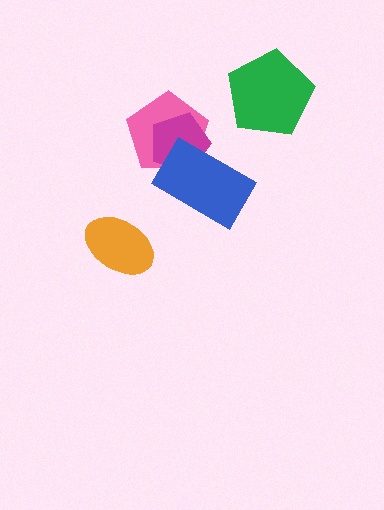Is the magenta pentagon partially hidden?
Yes, it is partially covered by another shape.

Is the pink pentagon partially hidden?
Yes, it is partially covered by another shape.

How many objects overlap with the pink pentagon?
2 objects overlap with the pink pentagon.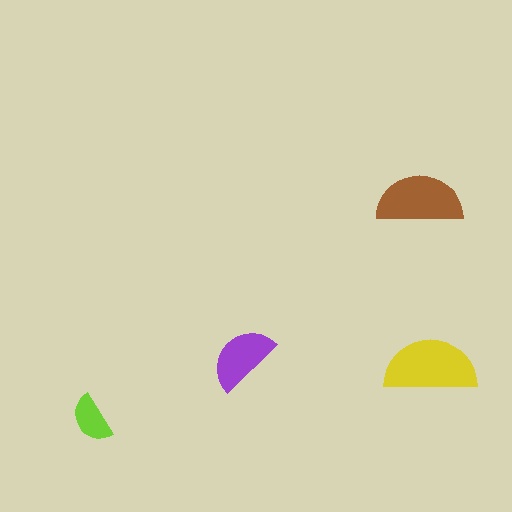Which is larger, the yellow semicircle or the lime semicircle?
The yellow one.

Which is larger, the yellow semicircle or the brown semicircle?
The yellow one.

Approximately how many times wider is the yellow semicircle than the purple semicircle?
About 1.5 times wider.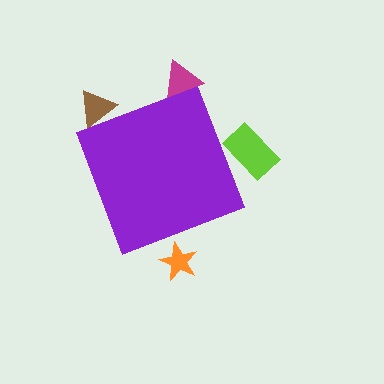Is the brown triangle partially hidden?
Yes, the brown triangle is partially hidden behind the purple diamond.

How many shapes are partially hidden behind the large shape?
4 shapes are partially hidden.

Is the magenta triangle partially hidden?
Yes, the magenta triangle is partially hidden behind the purple diamond.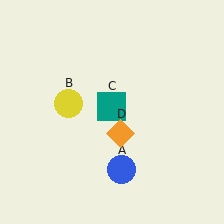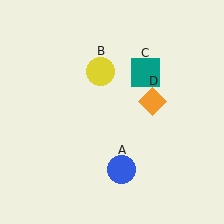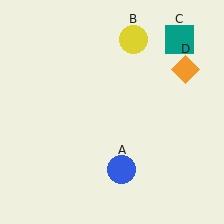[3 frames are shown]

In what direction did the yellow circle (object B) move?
The yellow circle (object B) moved up and to the right.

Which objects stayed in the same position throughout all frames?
Blue circle (object A) remained stationary.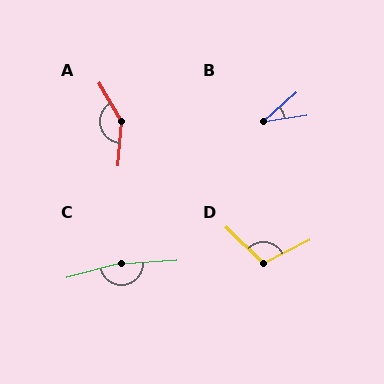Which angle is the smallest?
B, at approximately 33 degrees.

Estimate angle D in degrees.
Approximately 108 degrees.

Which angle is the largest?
C, at approximately 168 degrees.